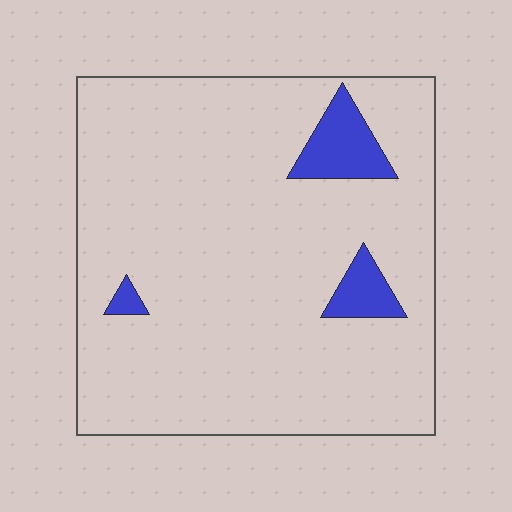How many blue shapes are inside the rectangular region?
3.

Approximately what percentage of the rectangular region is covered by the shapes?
Approximately 10%.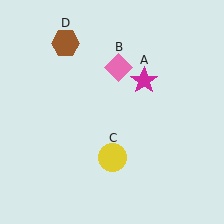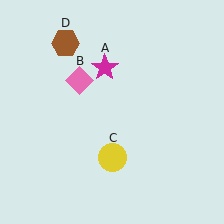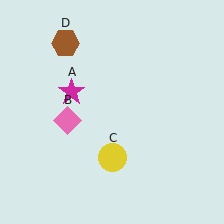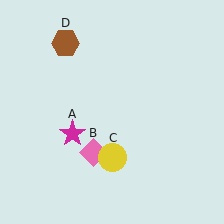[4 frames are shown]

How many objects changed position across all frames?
2 objects changed position: magenta star (object A), pink diamond (object B).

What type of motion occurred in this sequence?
The magenta star (object A), pink diamond (object B) rotated counterclockwise around the center of the scene.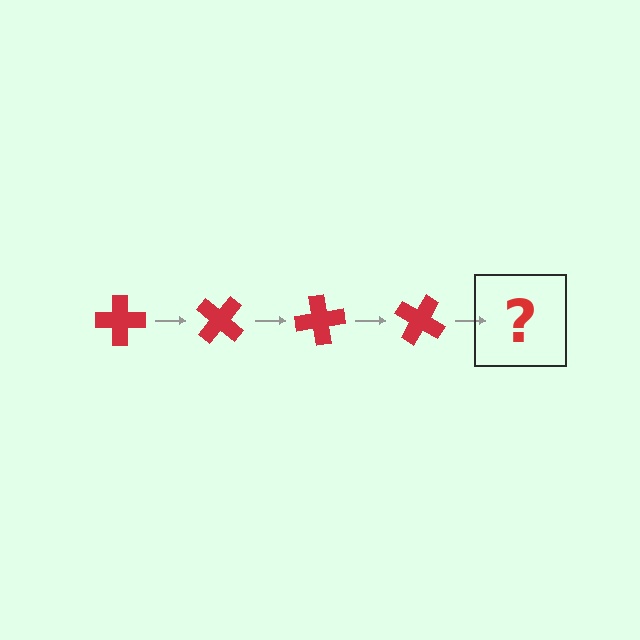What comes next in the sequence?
The next element should be a red cross rotated 160 degrees.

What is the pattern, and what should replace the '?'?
The pattern is that the cross rotates 40 degrees each step. The '?' should be a red cross rotated 160 degrees.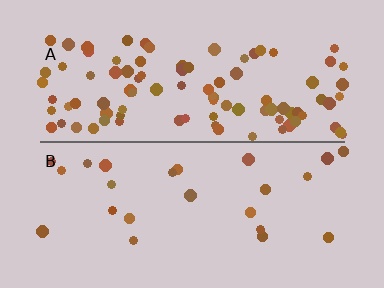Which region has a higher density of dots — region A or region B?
A (the top).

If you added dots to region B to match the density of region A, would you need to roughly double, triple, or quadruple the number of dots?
Approximately quadruple.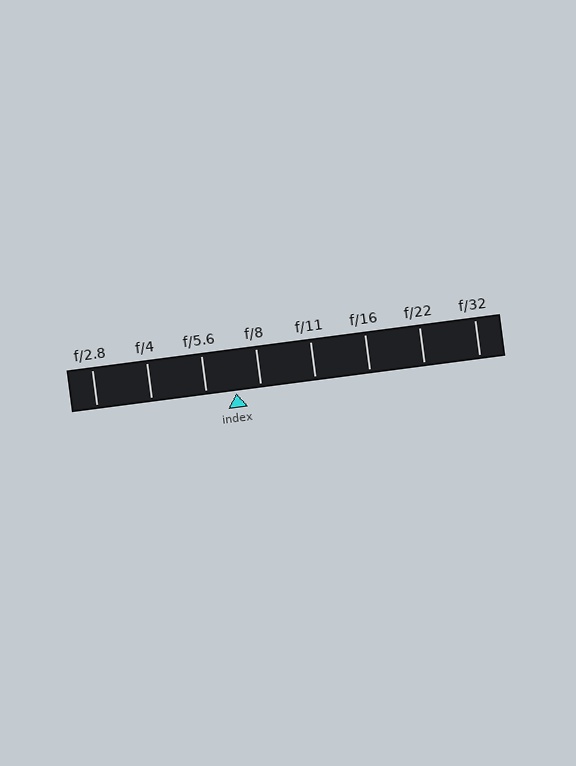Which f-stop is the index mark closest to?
The index mark is closest to f/8.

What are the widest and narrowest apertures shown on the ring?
The widest aperture shown is f/2.8 and the narrowest is f/32.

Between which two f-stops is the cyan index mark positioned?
The index mark is between f/5.6 and f/8.